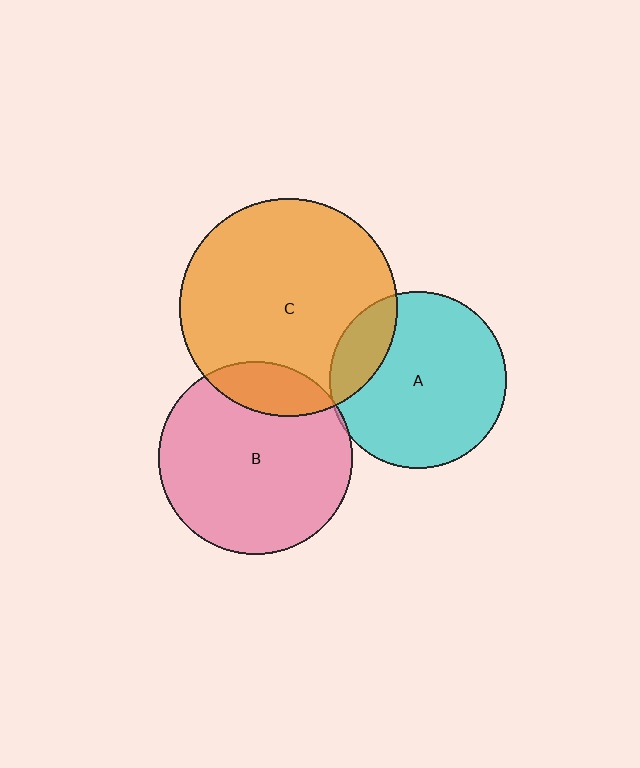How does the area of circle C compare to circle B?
Approximately 1.3 times.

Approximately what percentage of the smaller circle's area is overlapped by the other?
Approximately 5%.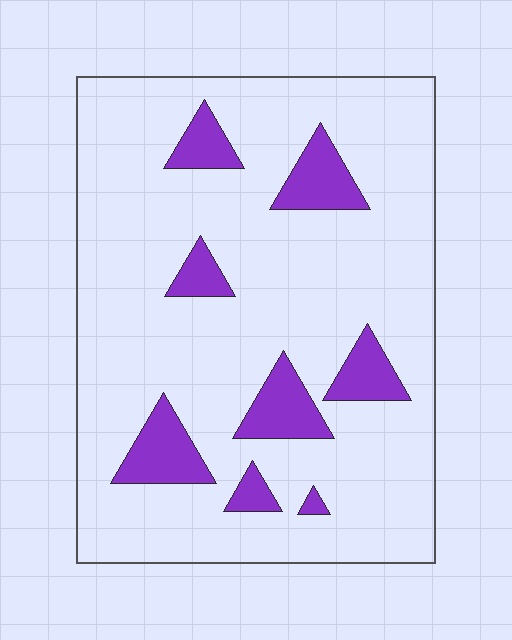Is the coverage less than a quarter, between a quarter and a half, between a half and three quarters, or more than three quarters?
Less than a quarter.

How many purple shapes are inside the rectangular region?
8.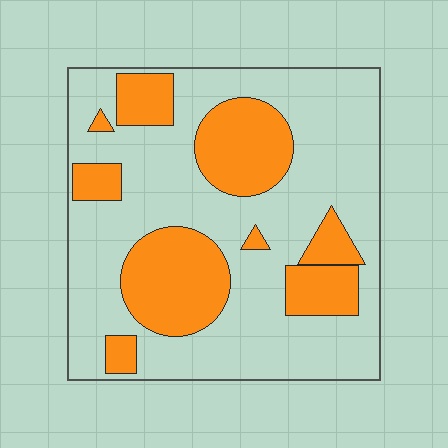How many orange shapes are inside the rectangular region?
9.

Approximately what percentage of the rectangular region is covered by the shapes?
Approximately 30%.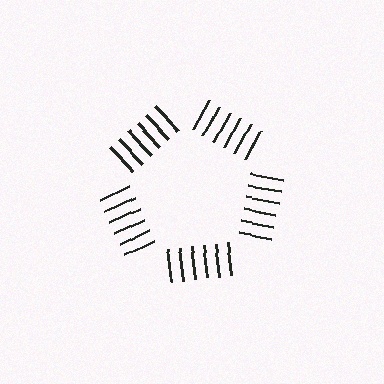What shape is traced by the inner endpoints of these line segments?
An illusory pentagon — the line segments terminate on its edges but no continuous stroke is drawn.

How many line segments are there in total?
30 — 6 along each of the 5 edges.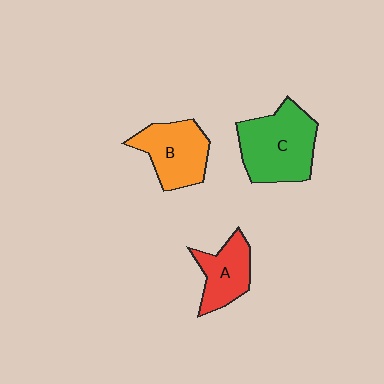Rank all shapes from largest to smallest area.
From largest to smallest: C (green), B (orange), A (red).